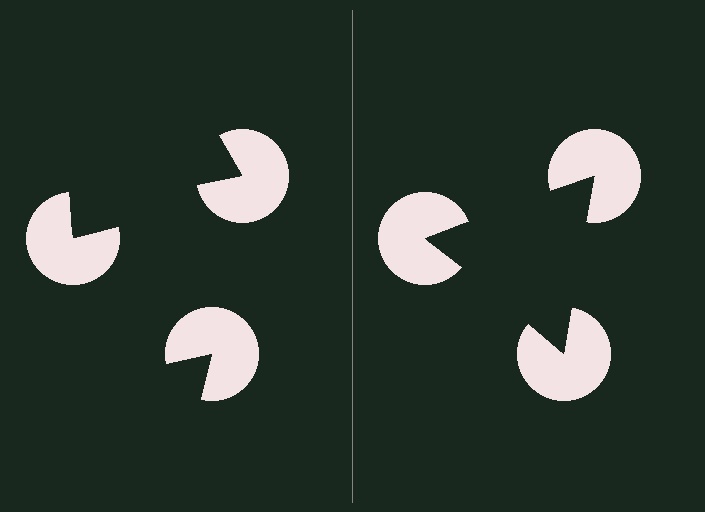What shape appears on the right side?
An illusory triangle.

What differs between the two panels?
The pac-man discs are positioned identically on both sides; only the wedge orientations differ. On the right they align to a triangle; on the left they are misaligned.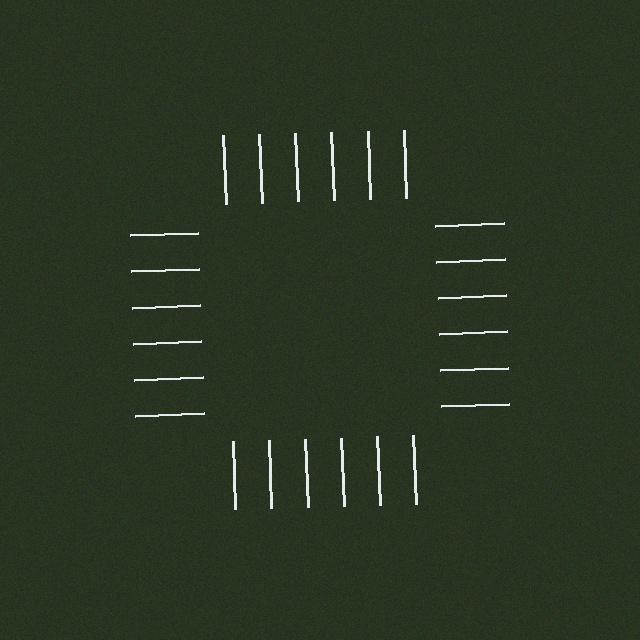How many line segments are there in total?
24 — 6 along each of the 4 edges.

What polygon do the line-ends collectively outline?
An illusory square — the line segments terminate on its edges but no continuous stroke is drawn.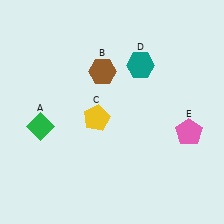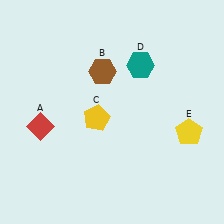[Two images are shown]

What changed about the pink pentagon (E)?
In Image 1, E is pink. In Image 2, it changed to yellow.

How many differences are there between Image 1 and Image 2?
There are 2 differences between the two images.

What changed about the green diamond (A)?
In Image 1, A is green. In Image 2, it changed to red.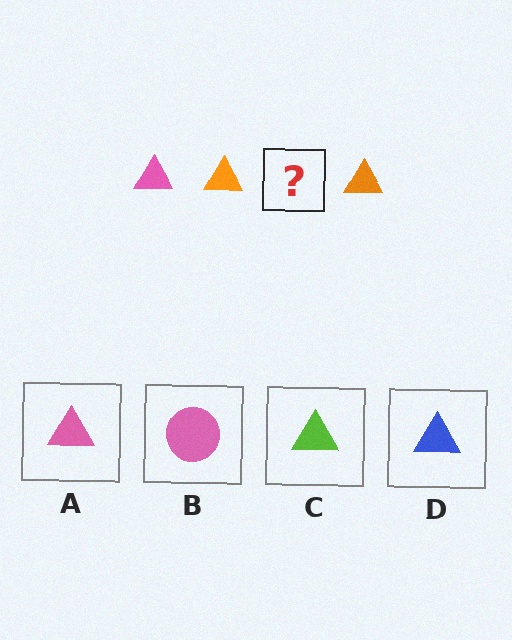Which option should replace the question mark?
Option A.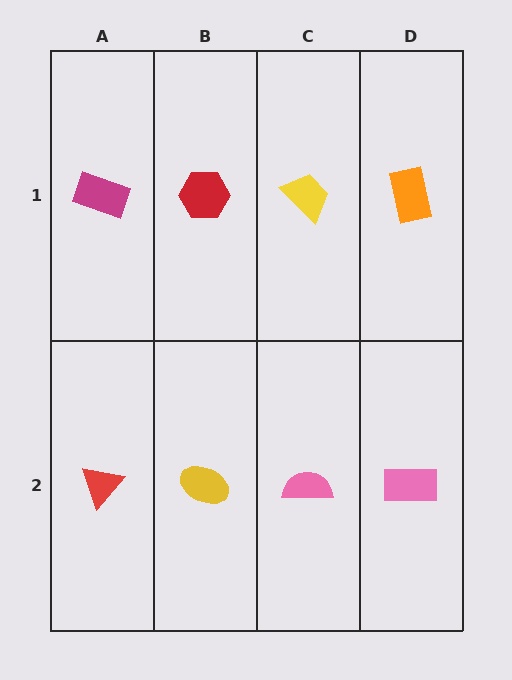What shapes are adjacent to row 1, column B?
A yellow ellipse (row 2, column B), a magenta rectangle (row 1, column A), a yellow trapezoid (row 1, column C).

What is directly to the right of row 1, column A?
A red hexagon.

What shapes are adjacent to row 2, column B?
A red hexagon (row 1, column B), a red triangle (row 2, column A), a pink semicircle (row 2, column C).